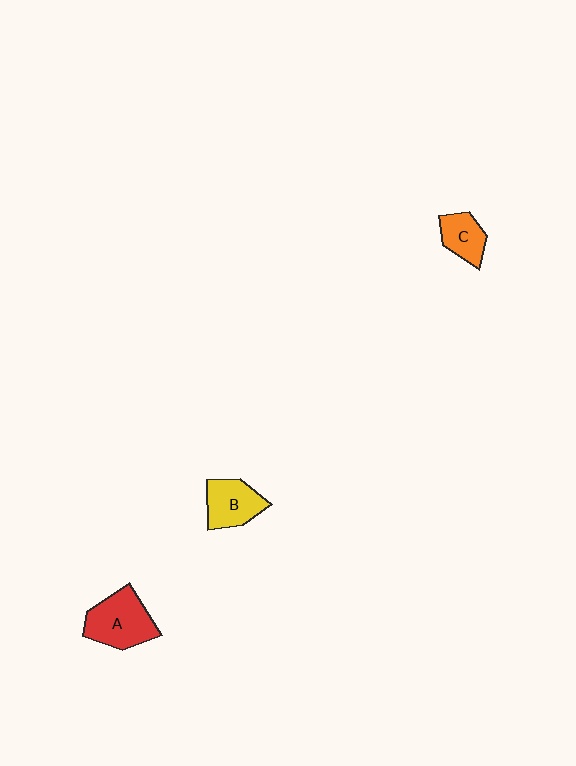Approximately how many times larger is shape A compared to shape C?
Approximately 1.7 times.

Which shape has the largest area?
Shape A (red).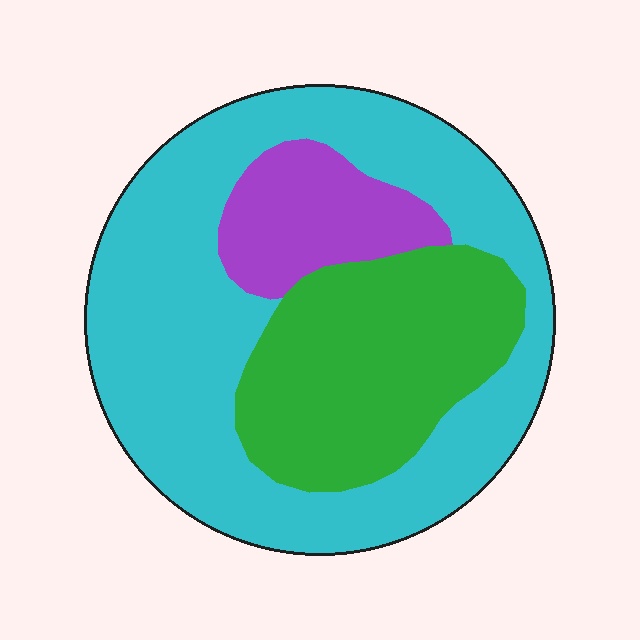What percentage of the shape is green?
Green takes up about one quarter (1/4) of the shape.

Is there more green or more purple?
Green.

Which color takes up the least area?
Purple, at roughly 15%.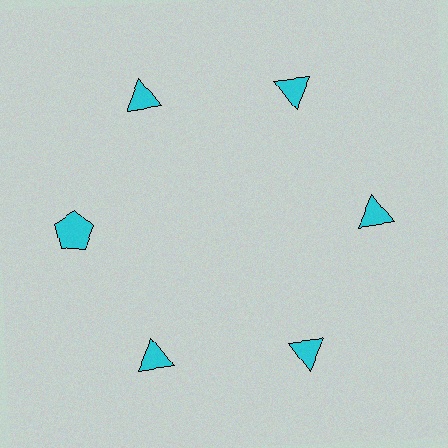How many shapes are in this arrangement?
There are 6 shapes arranged in a ring pattern.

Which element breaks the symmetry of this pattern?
The cyan pentagon at roughly the 9 o'clock position breaks the symmetry. All other shapes are cyan triangles.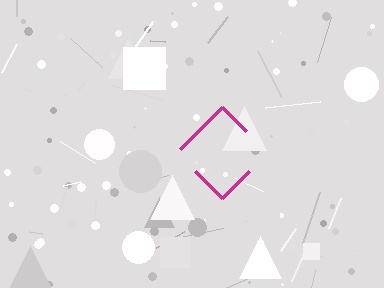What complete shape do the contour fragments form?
The contour fragments form a diamond.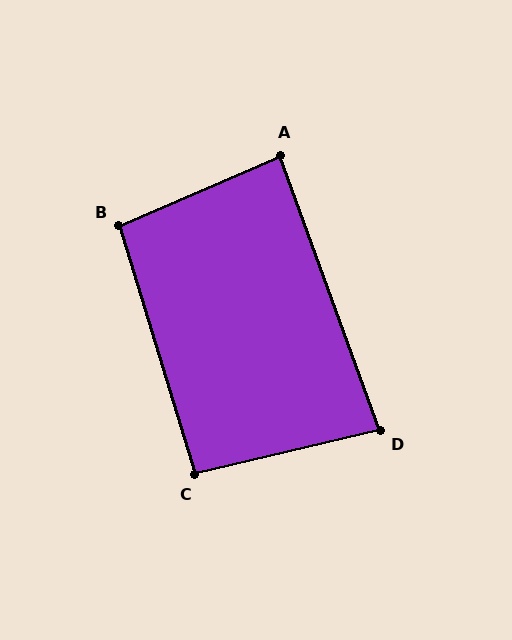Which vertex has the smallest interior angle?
D, at approximately 83 degrees.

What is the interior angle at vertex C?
Approximately 93 degrees (approximately right).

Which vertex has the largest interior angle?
B, at approximately 97 degrees.